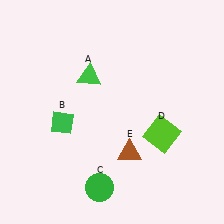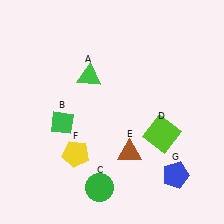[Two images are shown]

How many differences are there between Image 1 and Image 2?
There are 2 differences between the two images.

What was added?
A yellow pentagon (F), a blue pentagon (G) were added in Image 2.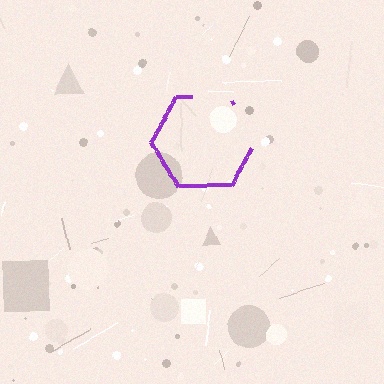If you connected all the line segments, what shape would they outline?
They would outline a hexagon.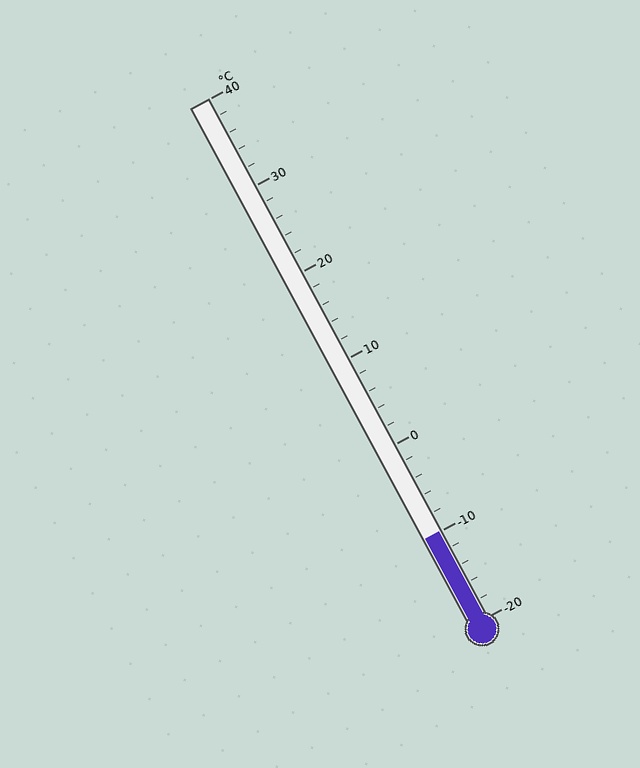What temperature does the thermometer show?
The thermometer shows approximately -10°C.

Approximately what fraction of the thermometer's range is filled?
The thermometer is filled to approximately 15% of its range.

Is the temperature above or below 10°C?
The temperature is below 10°C.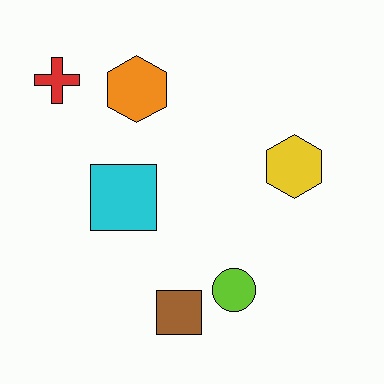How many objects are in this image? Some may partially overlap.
There are 6 objects.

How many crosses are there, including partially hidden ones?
There is 1 cross.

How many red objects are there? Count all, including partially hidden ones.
There is 1 red object.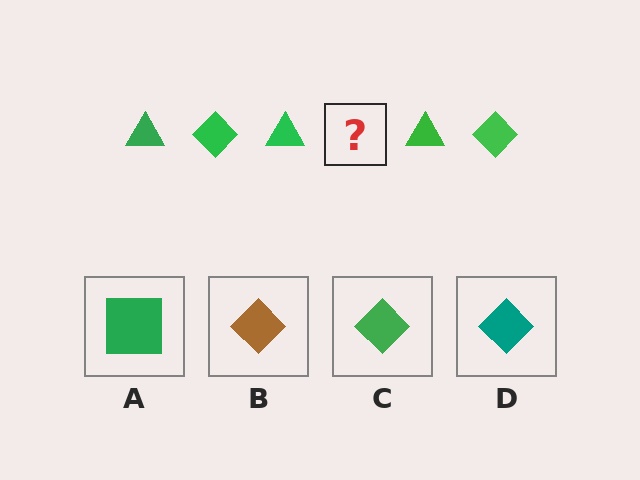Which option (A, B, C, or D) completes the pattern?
C.